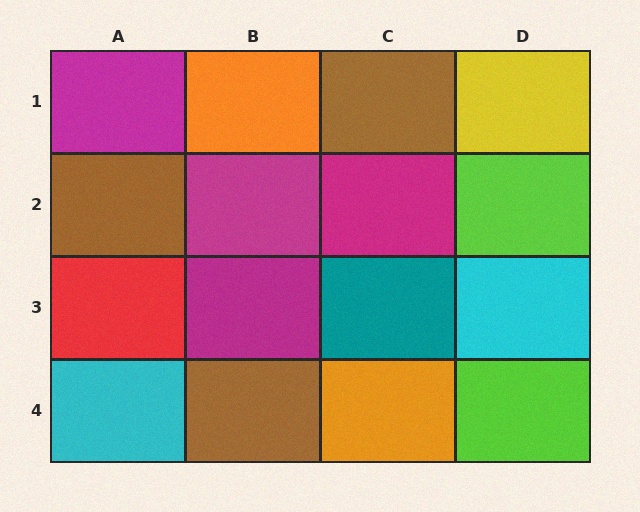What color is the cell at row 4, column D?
Lime.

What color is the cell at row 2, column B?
Magenta.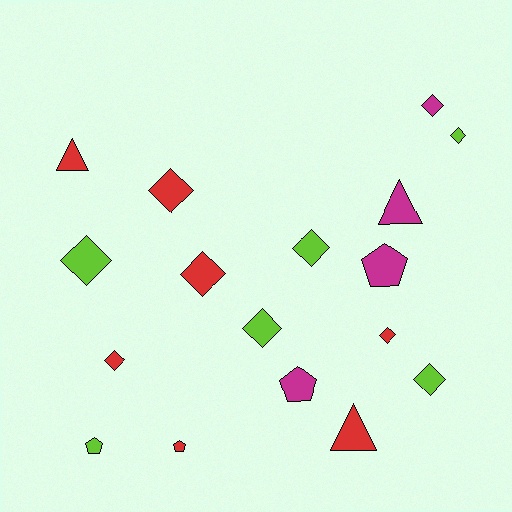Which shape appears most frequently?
Diamond, with 10 objects.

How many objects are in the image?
There are 17 objects.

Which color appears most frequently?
Red, with 7 objects.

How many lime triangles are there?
There are no lime triangles.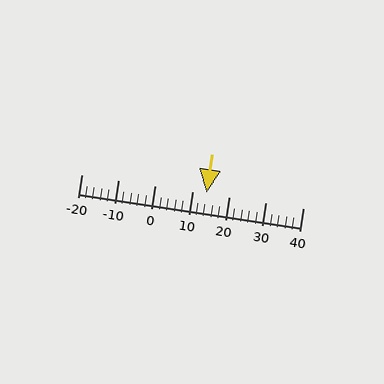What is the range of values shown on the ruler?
The ruler shows values from -20 to 40.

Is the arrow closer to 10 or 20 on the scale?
The arrow is closer to 10.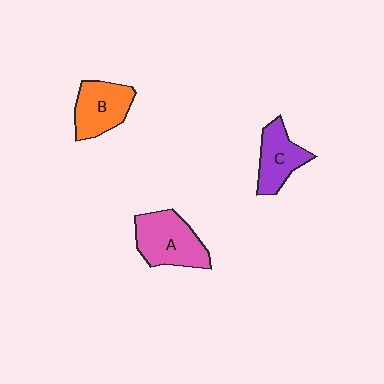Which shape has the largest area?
Shape A (pink).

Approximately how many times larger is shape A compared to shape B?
Approximately 1.2 times.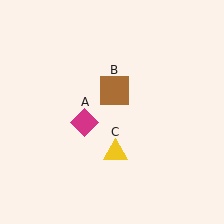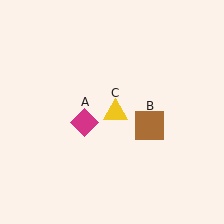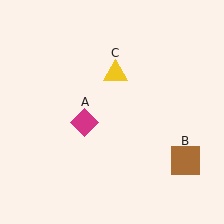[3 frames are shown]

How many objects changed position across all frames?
2 objects changed position: brown square (object B), yellow triangle (object C).